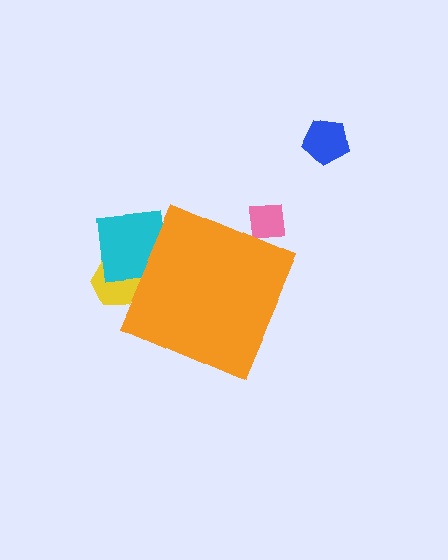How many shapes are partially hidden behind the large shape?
3 shapes are partially hidden.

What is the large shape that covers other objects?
An orange diamond.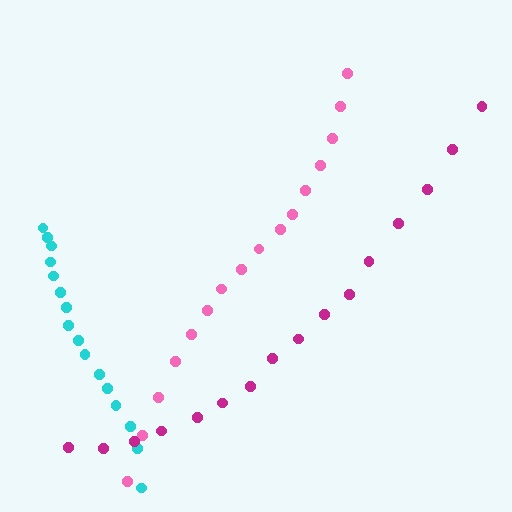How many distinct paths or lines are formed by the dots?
There are 3 distinct paths.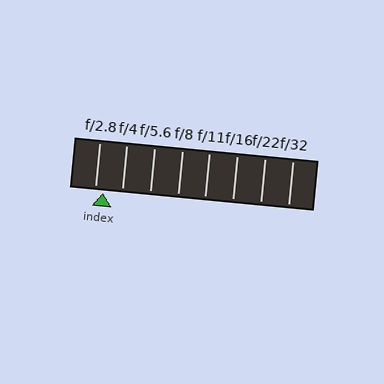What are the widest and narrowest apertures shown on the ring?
The widest aperture shown is f/2.8 and the narrowest is f/32.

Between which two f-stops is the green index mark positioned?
The index mark is between f/2.8 and f/4.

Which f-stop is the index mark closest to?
The index mark is closest to f/2.8.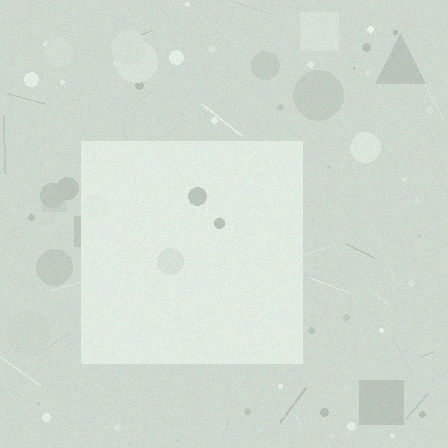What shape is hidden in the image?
A square is hidden in the image.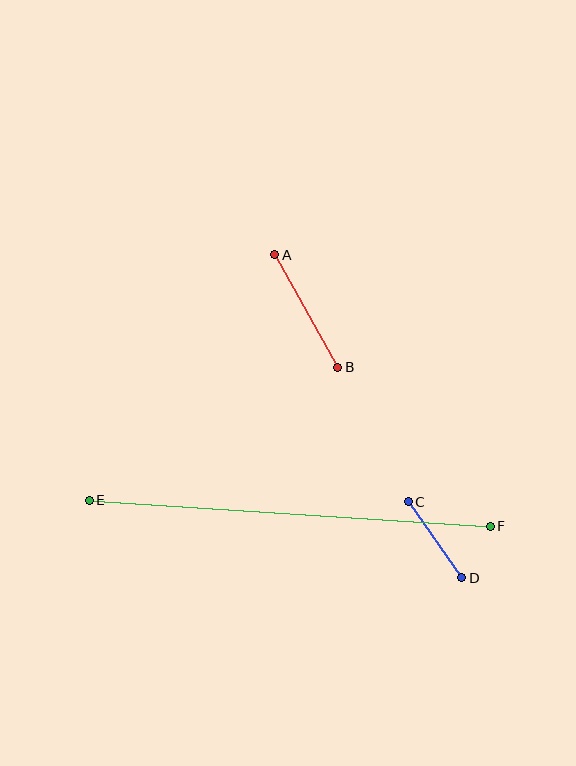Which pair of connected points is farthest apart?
Points E and F are farthest apart.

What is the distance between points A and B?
The distance is approximately 129 pixels.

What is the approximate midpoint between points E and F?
The midpoint is at approximately (290, 513) pixels.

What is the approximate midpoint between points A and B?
The midpoint is at approximately (306, 311) pixels.